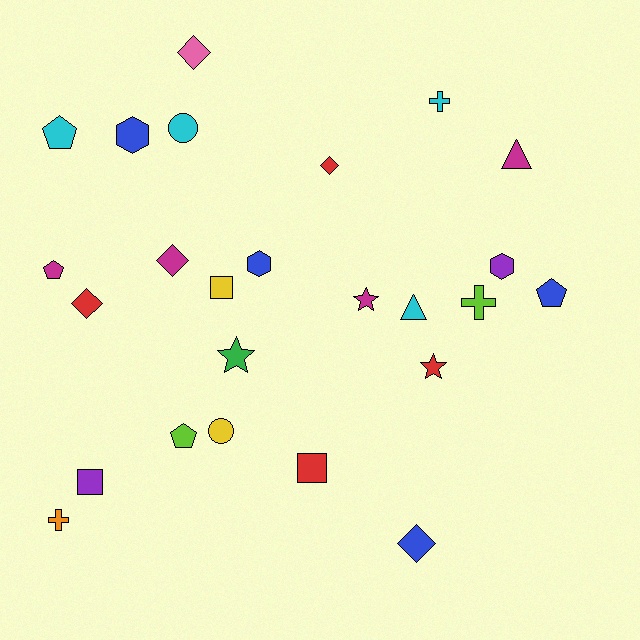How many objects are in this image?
There are 25 objects.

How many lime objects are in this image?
There are 2 lime objects.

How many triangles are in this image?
There are 2 triangles.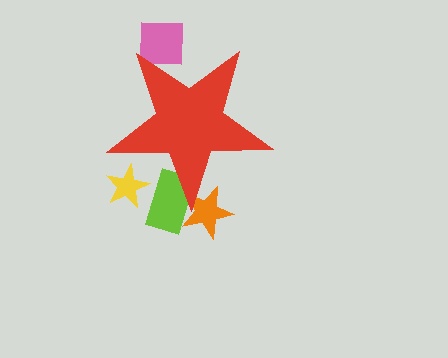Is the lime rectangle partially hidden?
Yes, the lime rectangle is partially hidden behind the red star.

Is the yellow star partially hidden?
Yes, the yellow star is partially hidden behind the red star.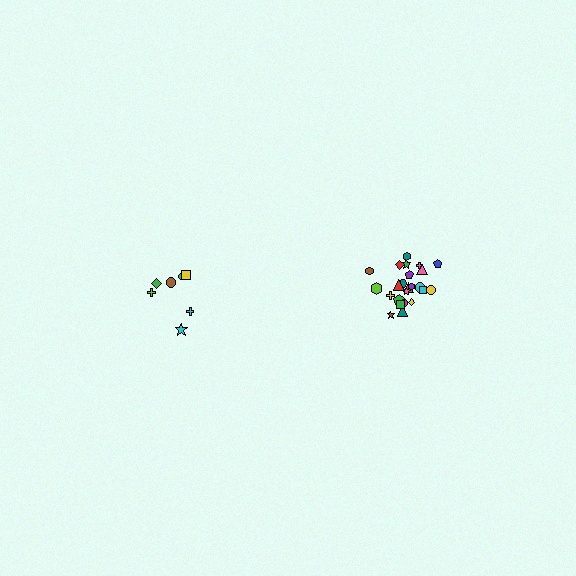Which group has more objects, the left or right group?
The right group.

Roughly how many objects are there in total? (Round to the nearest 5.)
Roughly 30 objects in total.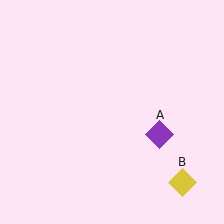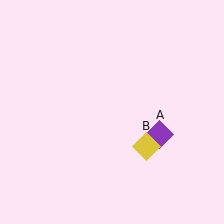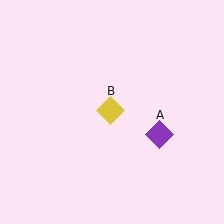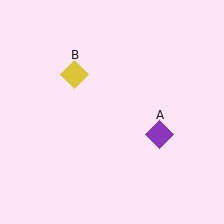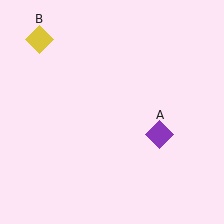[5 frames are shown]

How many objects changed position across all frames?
1 object changed position: yellow diamond (object B).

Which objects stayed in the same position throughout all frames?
Purple diamond (object A) remained stationary.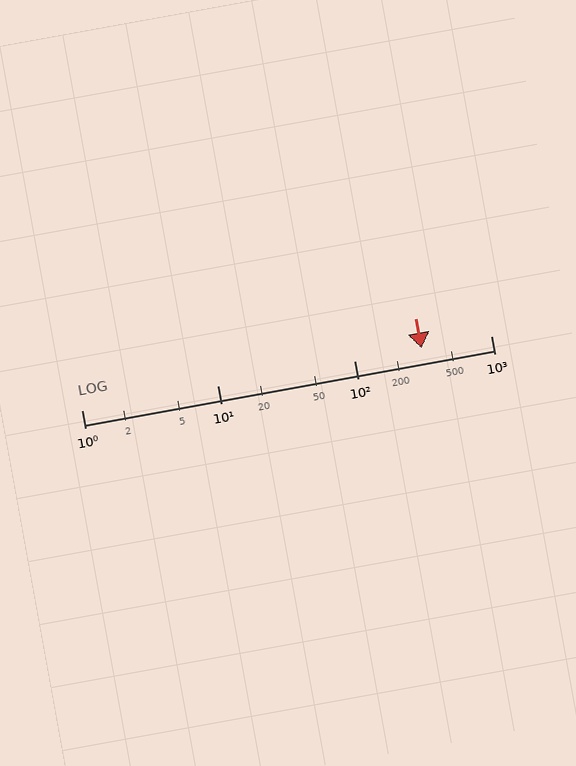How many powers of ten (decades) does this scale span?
The scale spans 3 decades, from 1 to 1000.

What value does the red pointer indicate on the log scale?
The pointer indicates approximately 310.